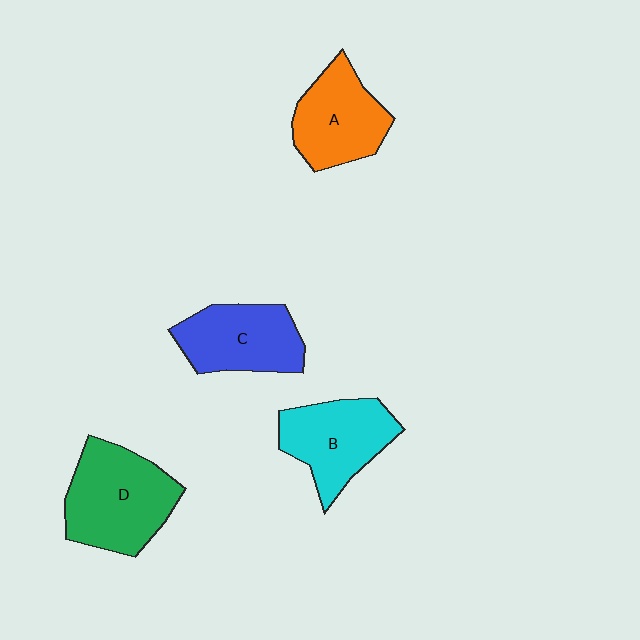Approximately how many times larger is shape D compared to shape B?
Approximately 1.2 times.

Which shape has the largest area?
Shape D (green).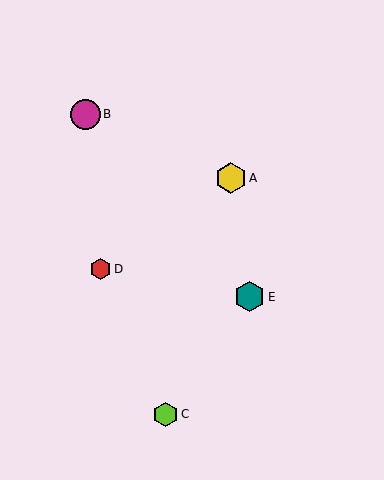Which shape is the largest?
The yellow hexagon (labeled A) is the largest.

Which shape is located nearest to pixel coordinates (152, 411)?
The lime hexagon (labeled C) at (166, 414) is nearest to that location.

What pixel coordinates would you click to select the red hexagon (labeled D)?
Click at (100, 269) to select the red hexagon D.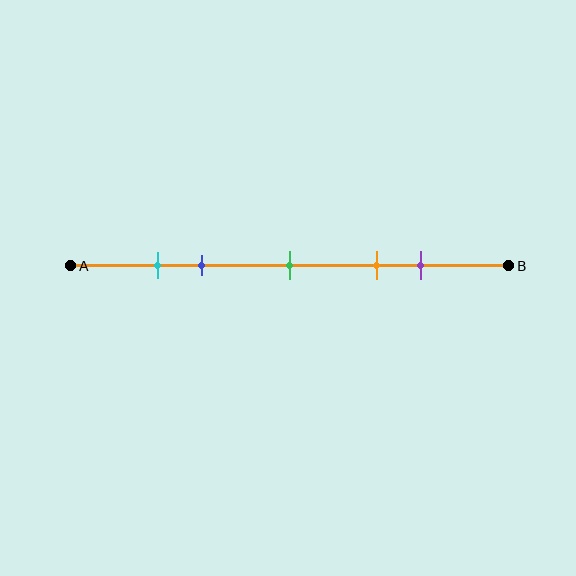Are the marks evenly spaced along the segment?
No, the marks are not evenly spaced.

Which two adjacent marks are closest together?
The cyan and blue marks are the closest adjacent pair.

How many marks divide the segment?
There are 5 marks dividing the segment.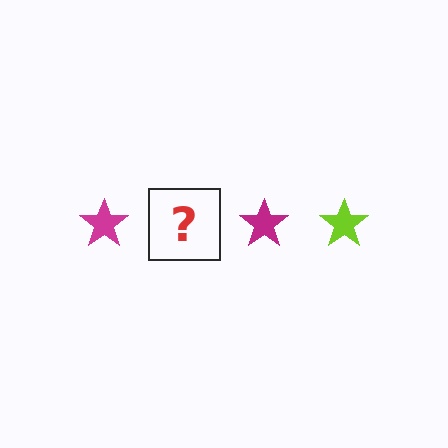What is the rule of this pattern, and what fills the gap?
The rule is that the pattern cycles through magenta, lime stars. The gap should be filled with a lime star.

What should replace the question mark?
The question mark should be replaced with a lime star.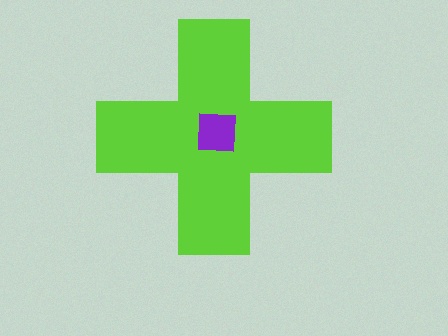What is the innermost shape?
The purple square.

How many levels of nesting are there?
2.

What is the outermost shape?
The lime cross.